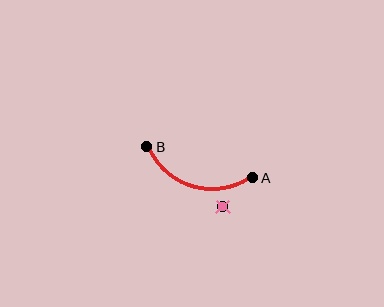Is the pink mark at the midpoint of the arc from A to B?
No — the pink mark does not lie on the arc at all. It sits slightly outside the curve.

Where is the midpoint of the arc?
The arc midpoint is the point on the curve farthest from the straight line joining A and B. It sits below that line.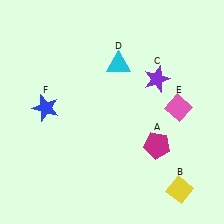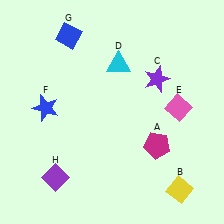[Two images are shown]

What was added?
A blue diamond (G), a purple diamond (H) were added in Image 2.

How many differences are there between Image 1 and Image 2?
There are 2 differences between the two images.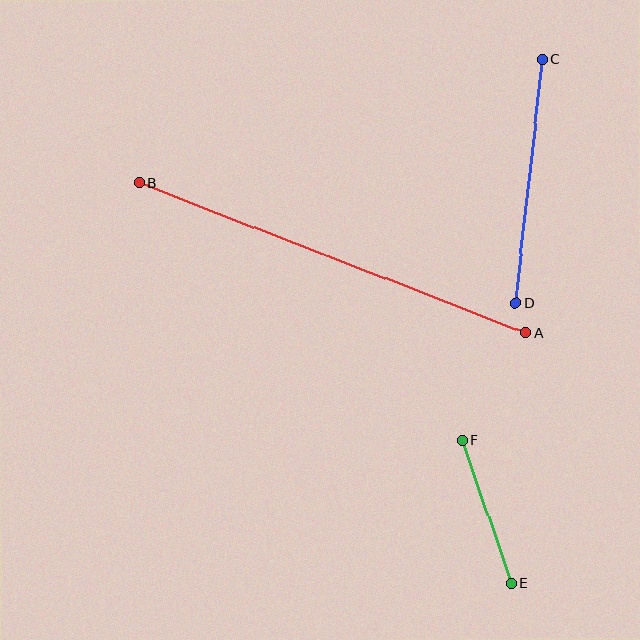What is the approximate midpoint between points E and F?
The midpoint is at approximately (487, 511) pixels.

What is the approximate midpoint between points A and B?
The midpoint is at approximately (332, 258) pixels.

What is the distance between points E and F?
The distance is approximately 151 pixels.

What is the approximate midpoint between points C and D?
The midpoint is at approximately (529, 181) pixels.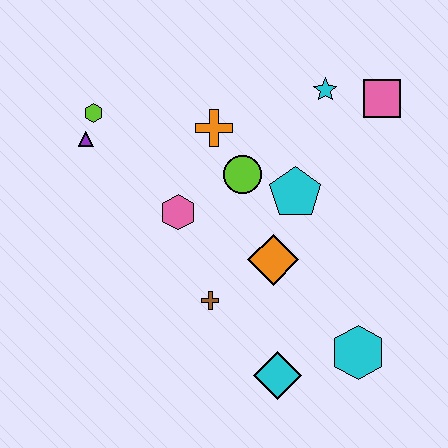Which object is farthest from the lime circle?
The cyan hexagon is farthest from the lime circle.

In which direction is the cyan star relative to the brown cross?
The cyan star is above the brown cross.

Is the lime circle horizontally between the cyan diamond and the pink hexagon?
Yes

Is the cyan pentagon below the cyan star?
Yes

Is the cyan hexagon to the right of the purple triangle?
Yes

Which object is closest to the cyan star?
The pink square is closest to the cyan star.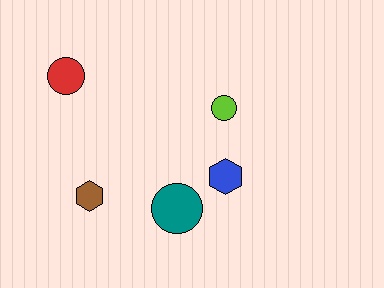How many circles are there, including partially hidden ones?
There are 3 circles.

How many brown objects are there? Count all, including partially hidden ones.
There is 1 brown object.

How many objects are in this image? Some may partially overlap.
There are 5 objects.